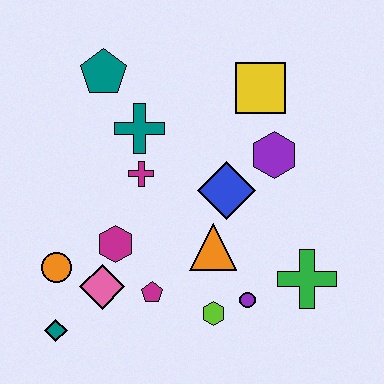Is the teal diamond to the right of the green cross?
No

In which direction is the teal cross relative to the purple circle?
The teal cross is above the purple circle.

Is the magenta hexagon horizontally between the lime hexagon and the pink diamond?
Yes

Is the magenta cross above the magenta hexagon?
Yes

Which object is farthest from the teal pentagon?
The green cross is farthest from the teal pentagon.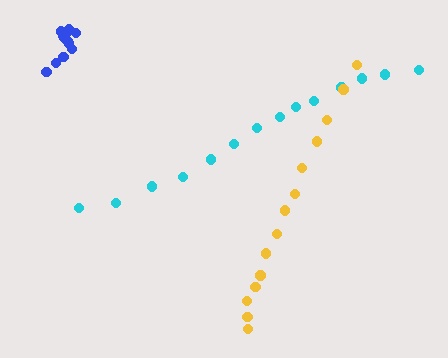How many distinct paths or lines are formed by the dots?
There are 3 distinct paths.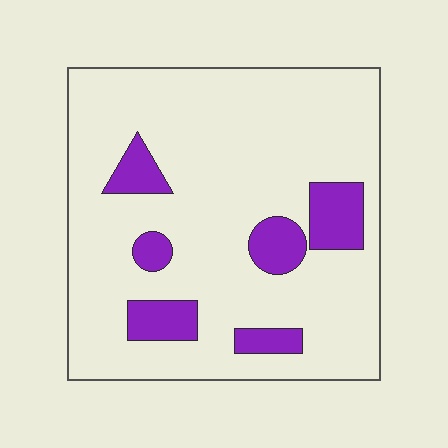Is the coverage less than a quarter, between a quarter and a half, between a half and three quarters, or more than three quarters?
Less than a quarter.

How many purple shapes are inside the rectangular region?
6.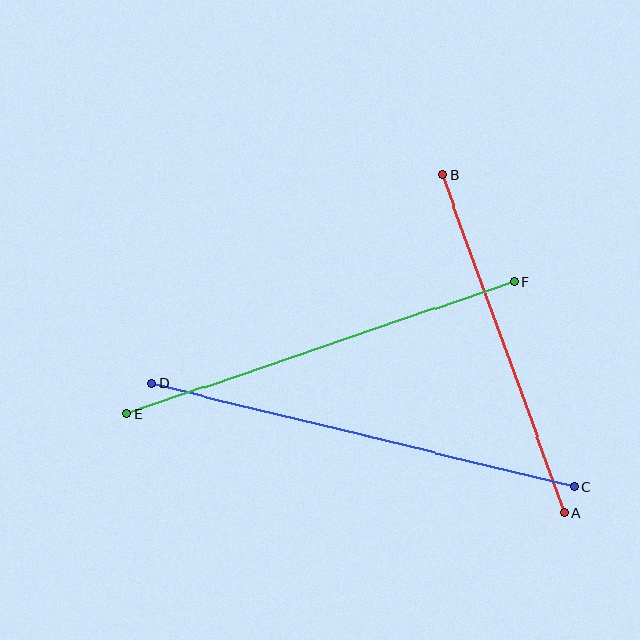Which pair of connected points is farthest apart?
Points C and D are farthest apart.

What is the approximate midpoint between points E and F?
The midpoint is at approximately (320, 348) pixels.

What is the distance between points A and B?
The distance is approximately 360 pixels.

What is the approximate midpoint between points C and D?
The midpoint is at approximately (363, 435) pixels.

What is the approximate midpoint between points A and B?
The midpoint is at approximately (504, 344) pixels.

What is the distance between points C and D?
The distance is approximately 436 pixels.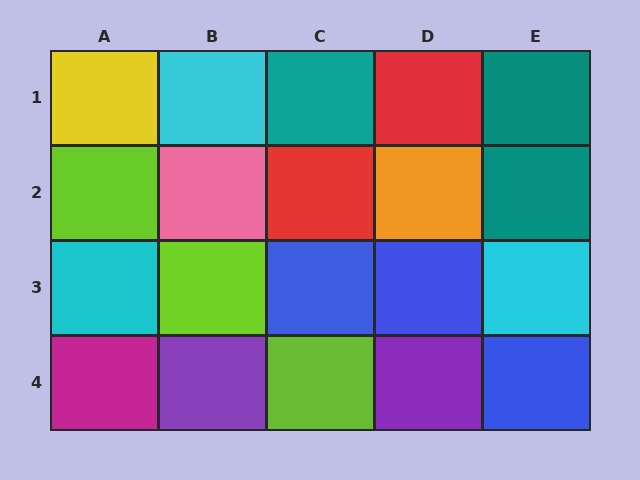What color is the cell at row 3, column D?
Blue.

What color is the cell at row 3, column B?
Lime.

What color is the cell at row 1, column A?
Yellow.